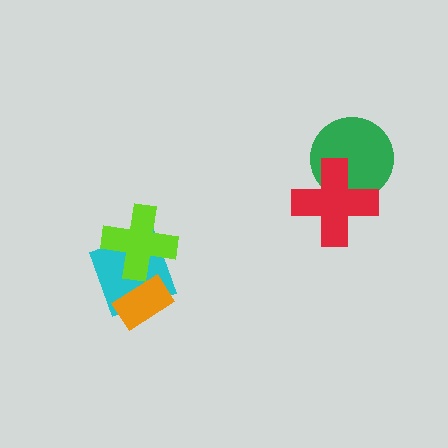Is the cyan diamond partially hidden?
Yes, it is partially covered by another shape.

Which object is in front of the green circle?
The red cross is in front of the green circle.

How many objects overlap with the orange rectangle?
1 object overlaps with the orange rectangle.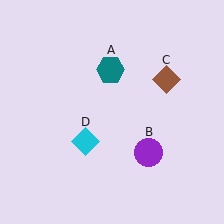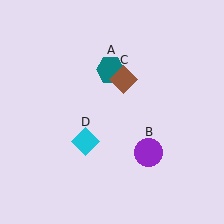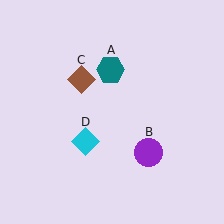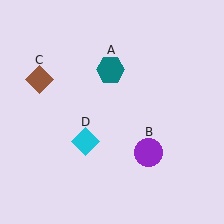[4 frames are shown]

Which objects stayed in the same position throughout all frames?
Teal hexagon (object A) and purple circle (object B) and cyan diamond (object D) remained stationary.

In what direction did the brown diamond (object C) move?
The brown diamond (object C) moved left.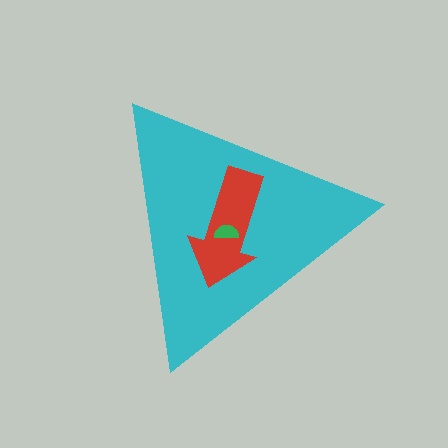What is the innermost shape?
The green semicircle.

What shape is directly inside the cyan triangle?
The red arrow.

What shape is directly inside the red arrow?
The green semicircle.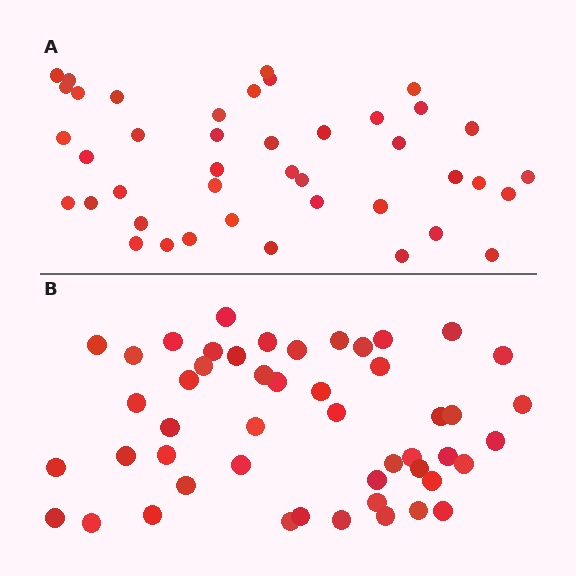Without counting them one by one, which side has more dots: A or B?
Region B (the bottom region) has more dots.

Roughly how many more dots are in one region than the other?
Region B has roughly 8 or so more dots than region A.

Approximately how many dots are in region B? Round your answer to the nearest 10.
About 50 dots. (The exact count is 49, which rounds to 50.)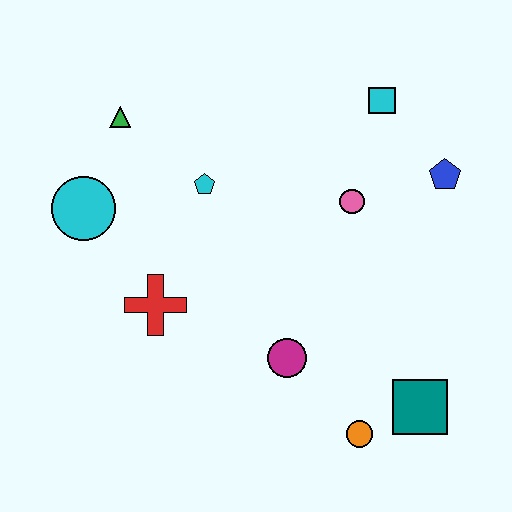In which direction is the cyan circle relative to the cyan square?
The cyan circle is to the left of the cyan square.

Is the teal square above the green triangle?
No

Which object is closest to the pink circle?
The blue pentagon is closest to the pink circle.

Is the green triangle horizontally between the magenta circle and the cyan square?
No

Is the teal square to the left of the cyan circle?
No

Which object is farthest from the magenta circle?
The green triangle is farthest from the magenta circle.